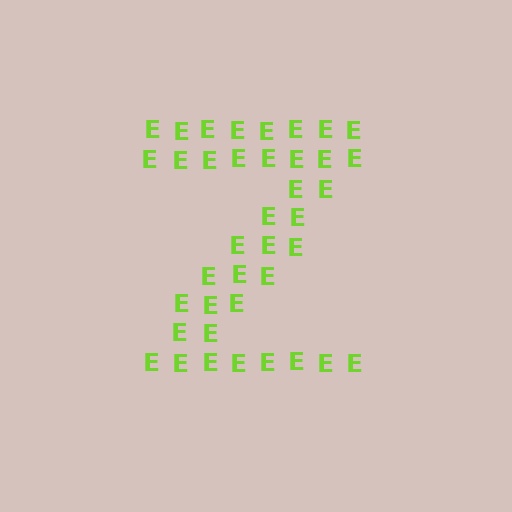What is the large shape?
The large shape is the letter Z.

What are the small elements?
The small elements are letter E's.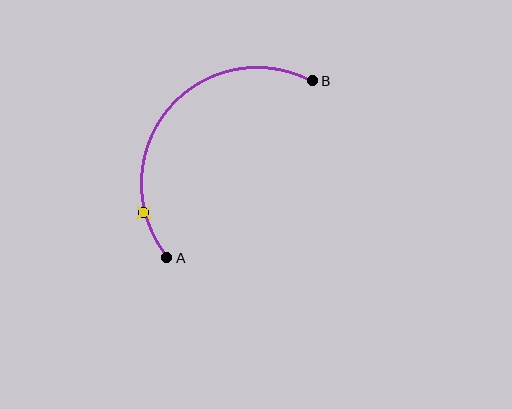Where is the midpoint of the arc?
The arc midpoint is the point on the curve farthest from the straight line joining A and B. It sits above and to the left of that line.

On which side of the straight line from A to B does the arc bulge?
The arc bulges above and to the left of the straight line connecting A and B.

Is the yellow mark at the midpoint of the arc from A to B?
No. The yellow mark lies on the arc but is closer to endpoint A. The arc midpoint would be at the point on the curve equidistant along the arc from both A and B.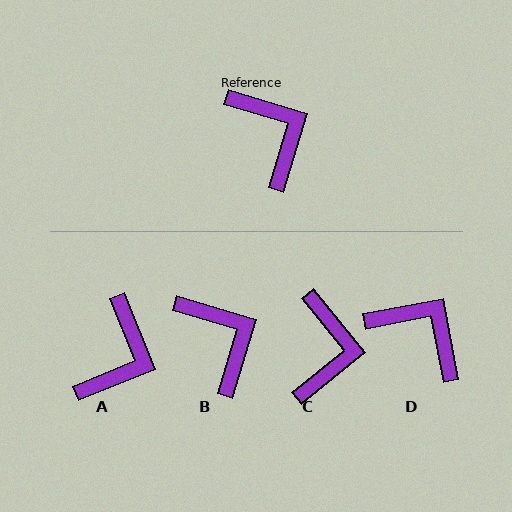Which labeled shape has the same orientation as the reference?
B.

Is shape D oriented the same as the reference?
No, it is off by about 28 degrees.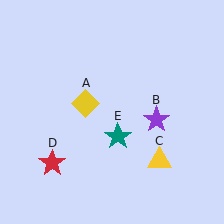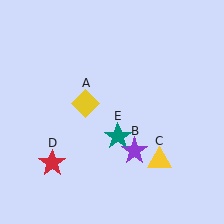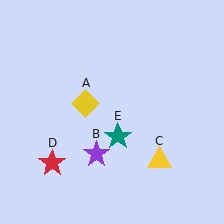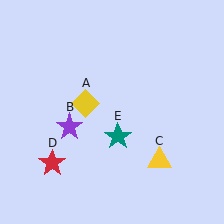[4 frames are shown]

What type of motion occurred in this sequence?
The purple star (object B) rotated clockwise around the center of the scene.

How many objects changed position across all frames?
1 object changed position: purple star (object B).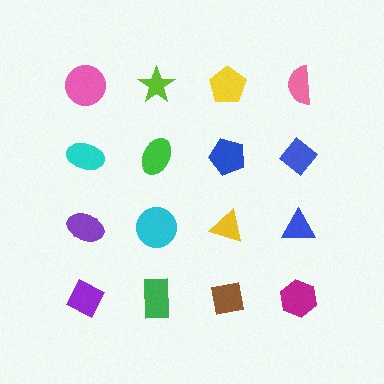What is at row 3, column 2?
A cyan circle.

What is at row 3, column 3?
A yellow triangle.